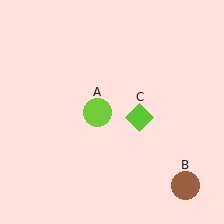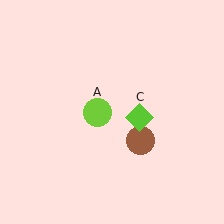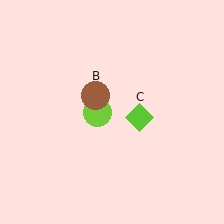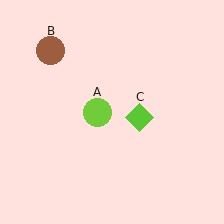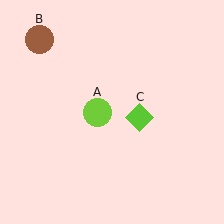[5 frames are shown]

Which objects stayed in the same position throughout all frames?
Lime circle (object A) and lime diamond (object C) remained stationary.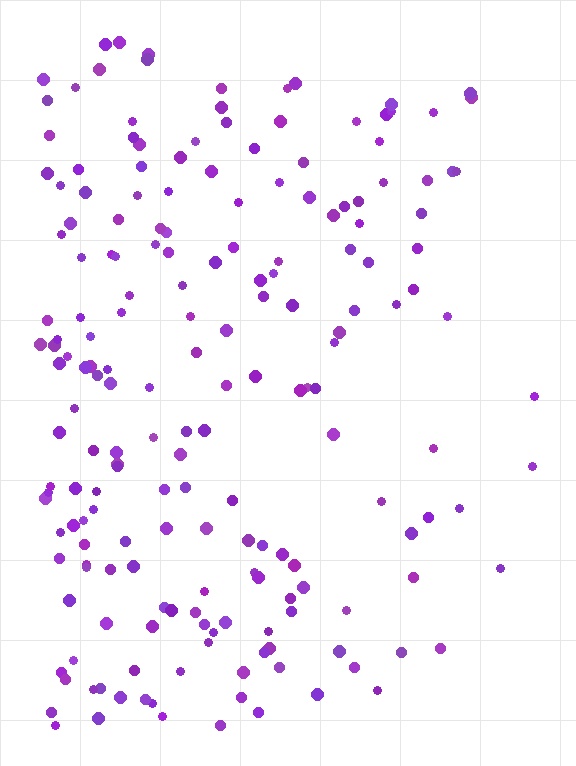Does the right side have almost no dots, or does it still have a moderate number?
Still a moderate number, just noticeably fewer than the left.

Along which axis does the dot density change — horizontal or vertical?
Horizontal.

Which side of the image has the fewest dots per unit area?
The right.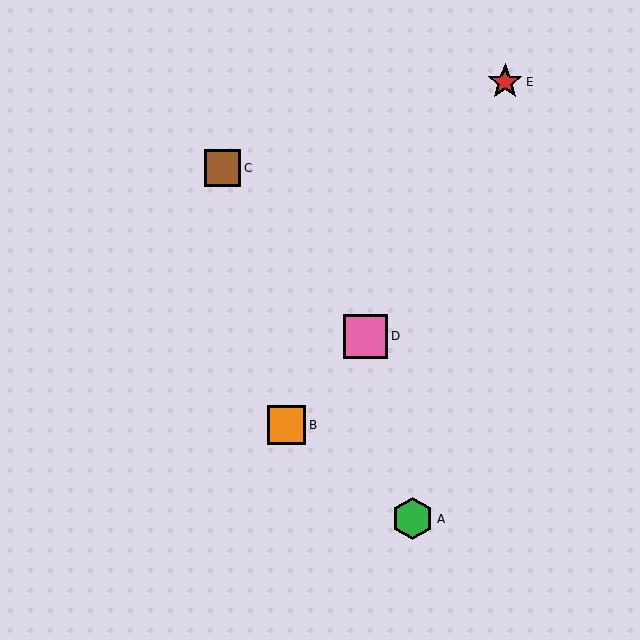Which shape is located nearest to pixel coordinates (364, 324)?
The pink square (labeled D) at (366, 336) is nearest to that location.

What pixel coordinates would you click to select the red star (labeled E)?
Click at (505, 82) to select the red star E.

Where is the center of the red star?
The center of the red star is at (505, 82).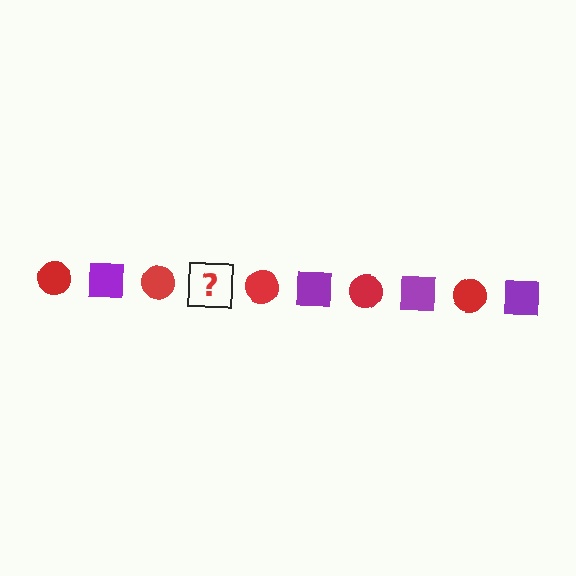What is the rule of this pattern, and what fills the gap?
The rule is that the pattern alternates between red circle and purple square. The gap should be filled with a purple square.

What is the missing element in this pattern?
The missing element is a purple square.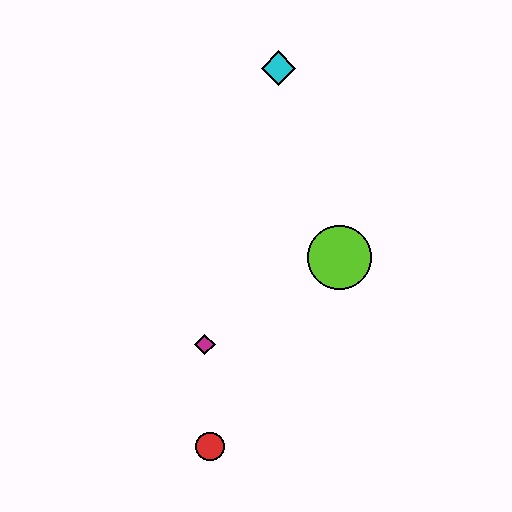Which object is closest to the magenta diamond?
The red circle is closest to the magenta diamond.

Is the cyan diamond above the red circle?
Yes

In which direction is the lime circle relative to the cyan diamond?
The lime circle is below the cyan diamond.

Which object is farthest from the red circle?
The cyan diamond is farthest from the red circle.